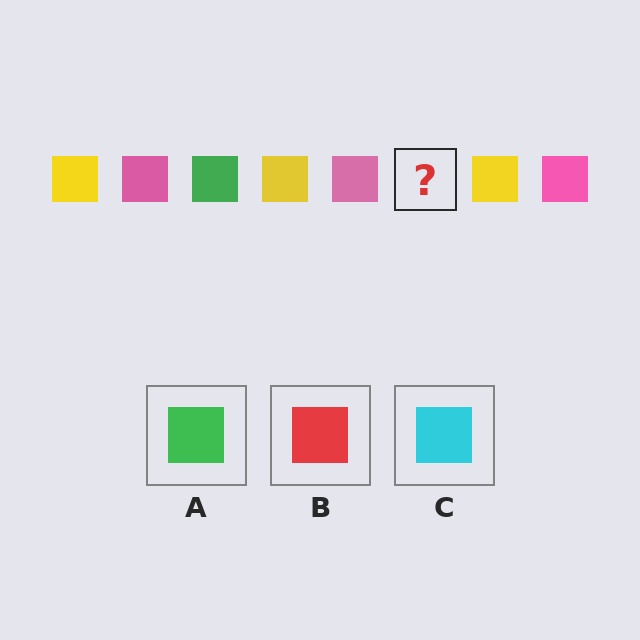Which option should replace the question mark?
Option A.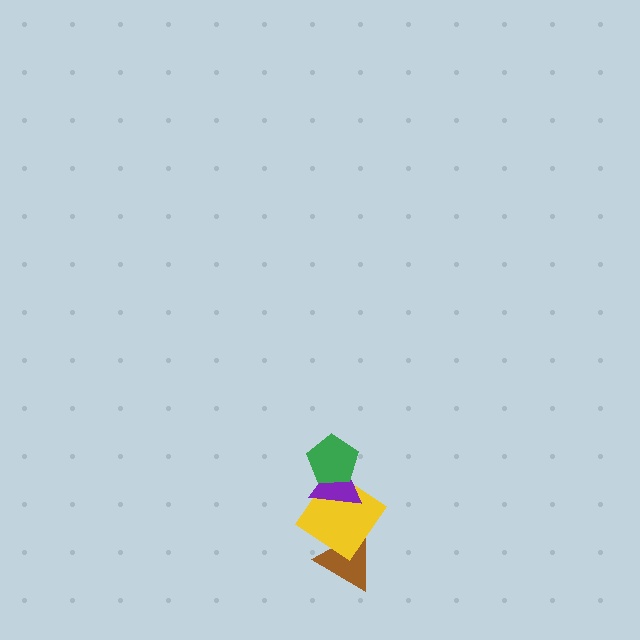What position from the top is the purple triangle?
The purple triangle is 2nd from the top.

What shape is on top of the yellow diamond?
The purple triangle is on top of the yellow diamond.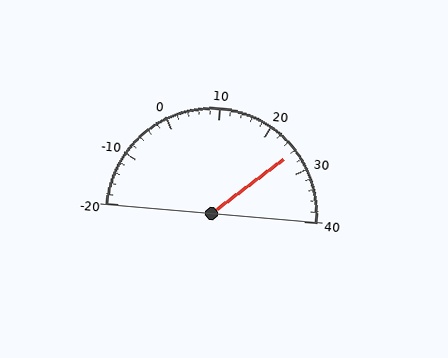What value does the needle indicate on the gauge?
The needle indicates approximately 26.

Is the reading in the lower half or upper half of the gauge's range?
The reading is in the upper half of the range (-20 to 40).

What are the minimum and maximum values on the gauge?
The gauge ranges from -20 to 40.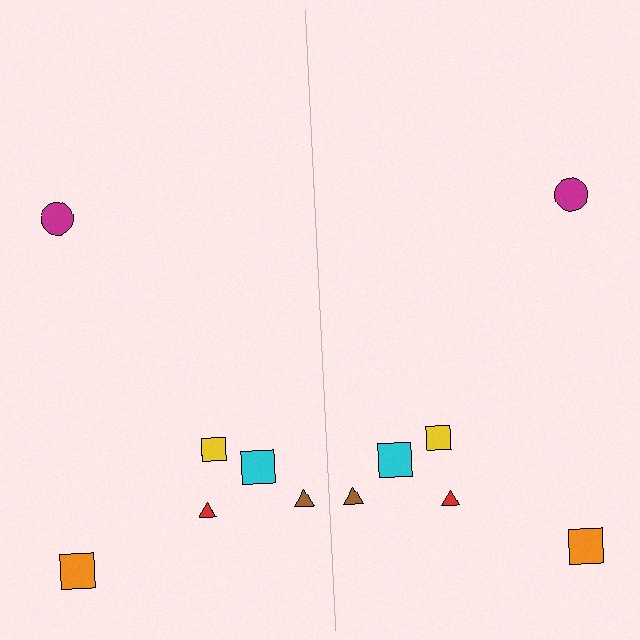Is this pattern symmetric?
Yes, this pattern has bilateral (reflection) symmetry.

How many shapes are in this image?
There are 12 shapes in this image.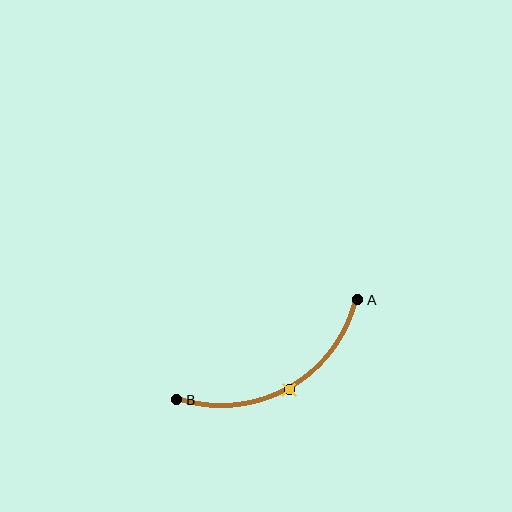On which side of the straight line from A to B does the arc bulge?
The arc bulges below the straight line connecting A and B.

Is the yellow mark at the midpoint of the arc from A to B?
Yes. The yellow mark lies on the arc at equal arc-length from both A and B — it is the arc midpoint.